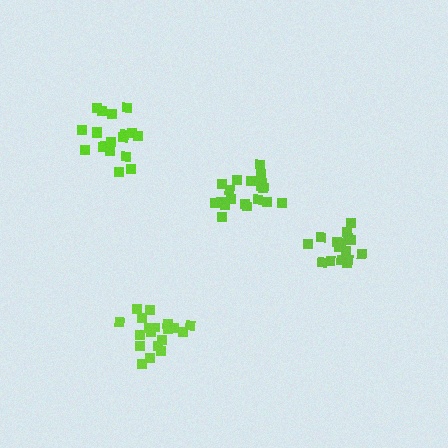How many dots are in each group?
Group 1: 19 dots, Group 2: 16 dots, Group 3: 20 dots, Group 4: 19 dots (74 total).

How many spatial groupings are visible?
There are 4 spatial groupings.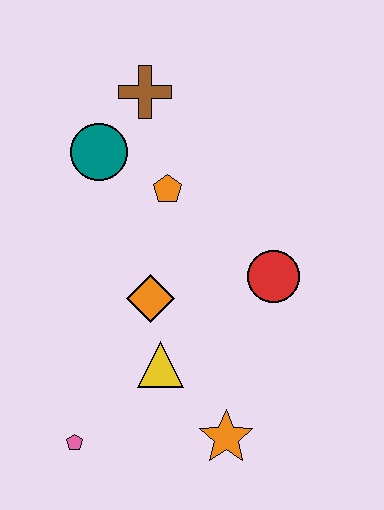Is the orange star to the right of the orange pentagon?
Yes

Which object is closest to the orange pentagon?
The teal circle is closest to the orange pentagon.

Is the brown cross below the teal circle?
No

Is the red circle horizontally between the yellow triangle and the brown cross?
No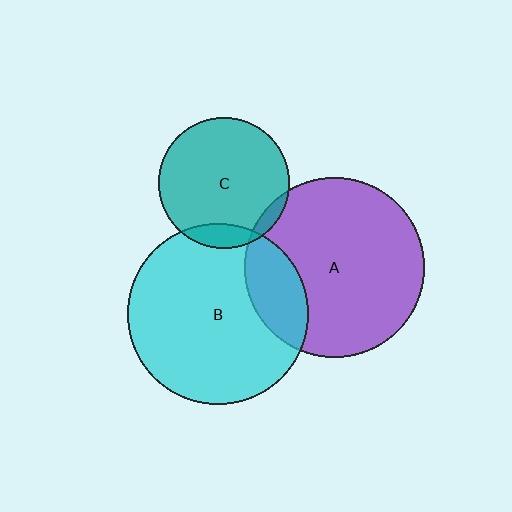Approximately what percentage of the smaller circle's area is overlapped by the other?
Approximately 5%.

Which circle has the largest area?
Circle B (cyan).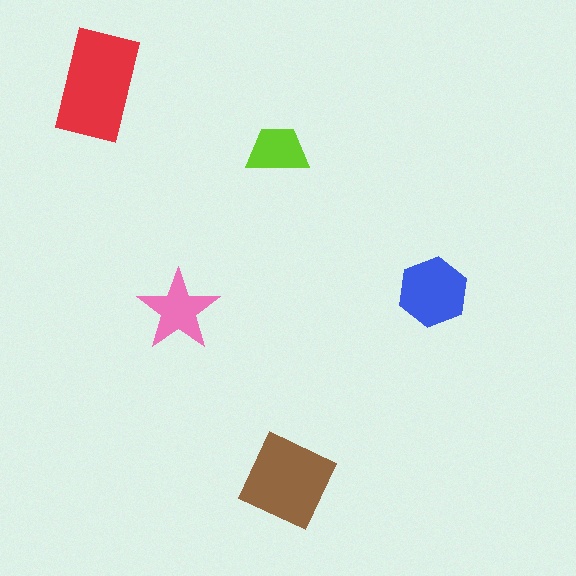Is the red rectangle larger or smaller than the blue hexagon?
Larger.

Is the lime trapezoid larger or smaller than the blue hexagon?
Smaller.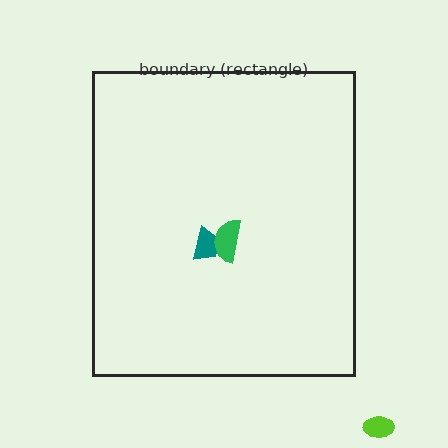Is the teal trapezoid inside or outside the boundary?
Inside.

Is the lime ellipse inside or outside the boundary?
Outside.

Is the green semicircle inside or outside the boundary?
Inside.